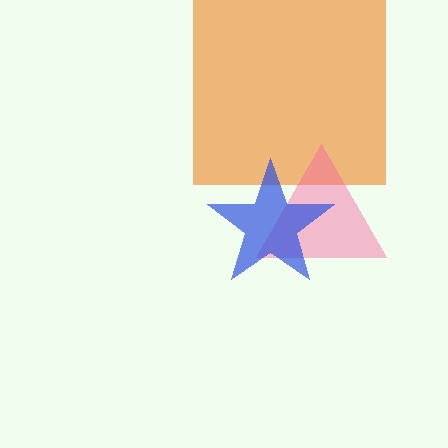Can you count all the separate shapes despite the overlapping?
Yes, there are 3 separate shapes.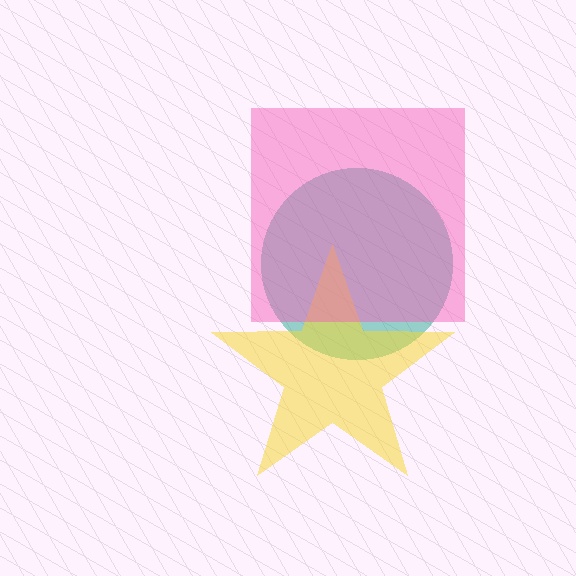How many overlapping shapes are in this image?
There are 3 overlapping shapes in the image.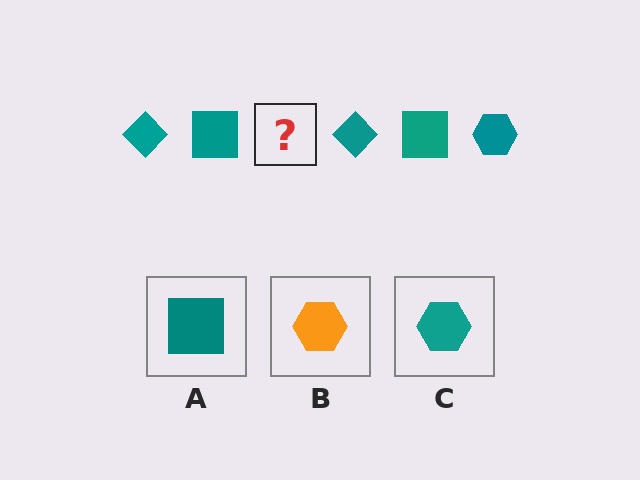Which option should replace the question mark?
Option C.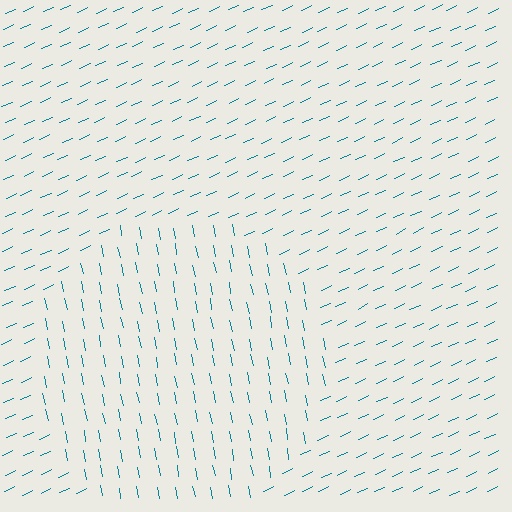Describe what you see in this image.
The image is filled with small teal line segments. A circle region in the image has lines oriented differently from the surrounding lines, creating a visible texture boundary.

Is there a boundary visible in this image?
Yes, there is a texture boundary formed by a change in line orientation.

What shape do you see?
I see a circle.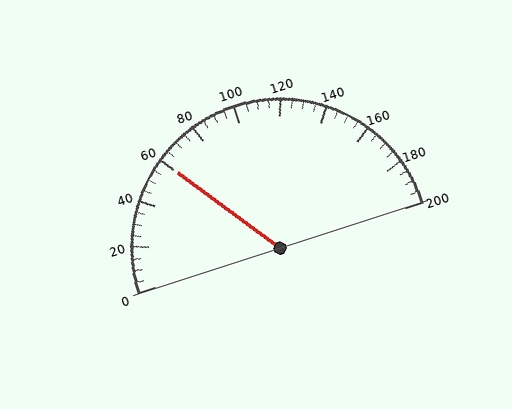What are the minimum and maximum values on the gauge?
The gauge ranges from 0 to 200.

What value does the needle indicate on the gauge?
The needle indicates approximately 60.